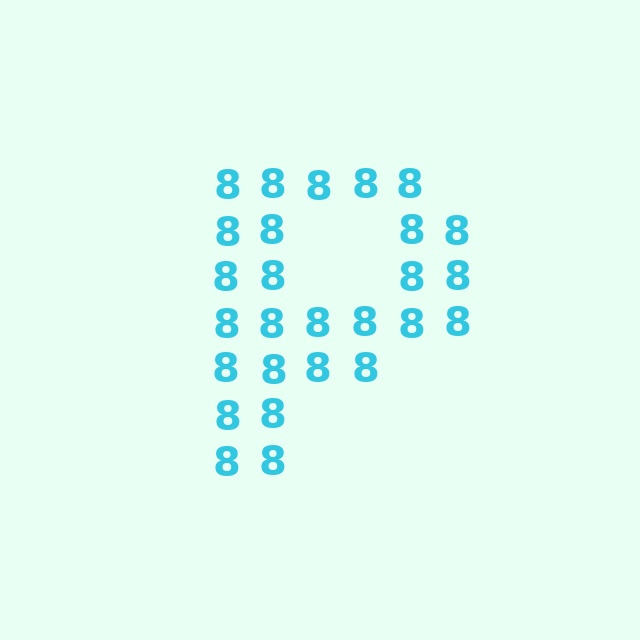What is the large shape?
The large shape is the letter P.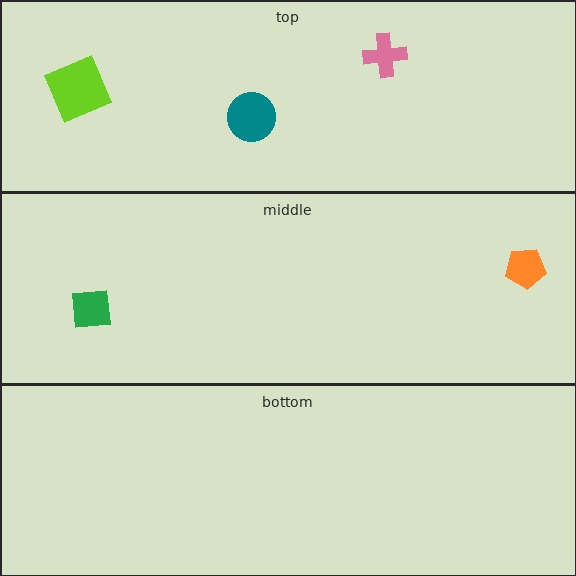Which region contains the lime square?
The top region.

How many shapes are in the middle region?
2.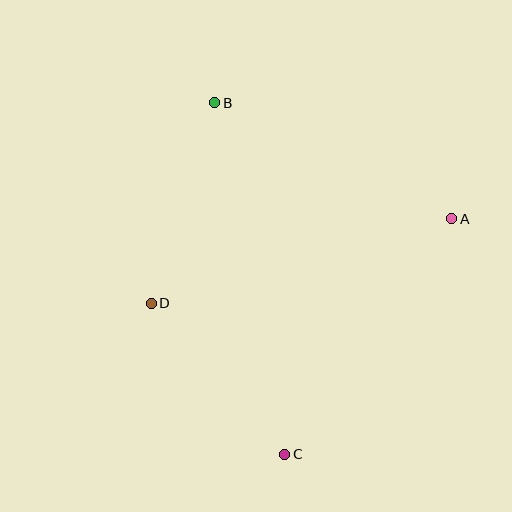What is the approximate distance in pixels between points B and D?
The distance between B and D is approximately 210 pixels.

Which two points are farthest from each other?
Points B and C are farthest from each other.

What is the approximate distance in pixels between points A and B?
The distance between A and B is approximately 264 pixels.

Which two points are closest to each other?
Points C and D are closest to each other.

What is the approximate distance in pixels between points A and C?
The distance between A and C is approximately 289 pixels.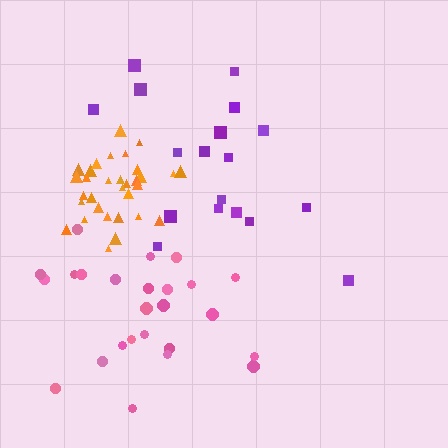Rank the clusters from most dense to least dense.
orange, purple, pink.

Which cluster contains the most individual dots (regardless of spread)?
Orange (33).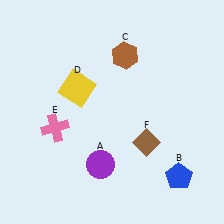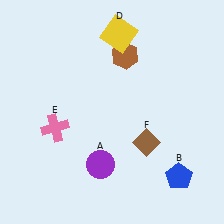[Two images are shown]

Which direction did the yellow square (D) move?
The yellow square (D) moved up.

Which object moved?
The yellow square (D) moved up.